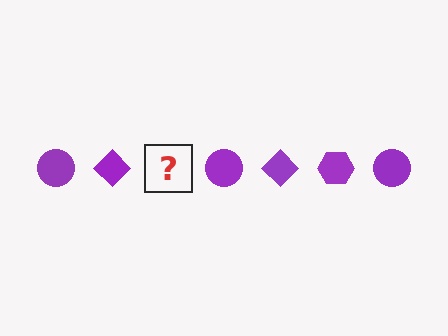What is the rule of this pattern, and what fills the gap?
The rule is that the pattern cycles through circle, diamond, hexagon shapes in purple. The gap should be filled with a purple hexagon.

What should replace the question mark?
The question mark should be replaced with a purple hexagon.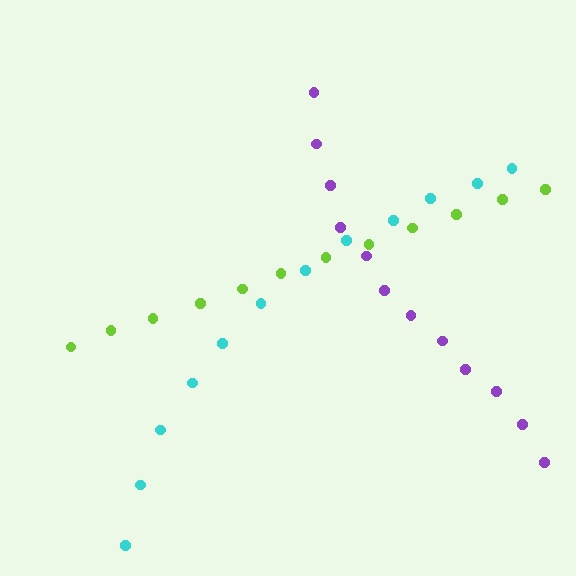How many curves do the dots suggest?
There are 3 distinct paths.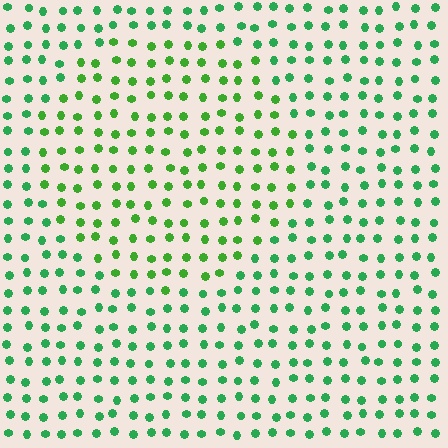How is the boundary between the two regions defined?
The boundary is defined purely by a slight shift in hue (about 27 degrees). Spacing, size, and orientation are identical on both sides.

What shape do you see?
I see a circle.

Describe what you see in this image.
The image is filled with small green elements in a uniform arrangement. A circle-shaped region is visible where the elements are tinted to a slightly different hue, forming a subtle color boundary.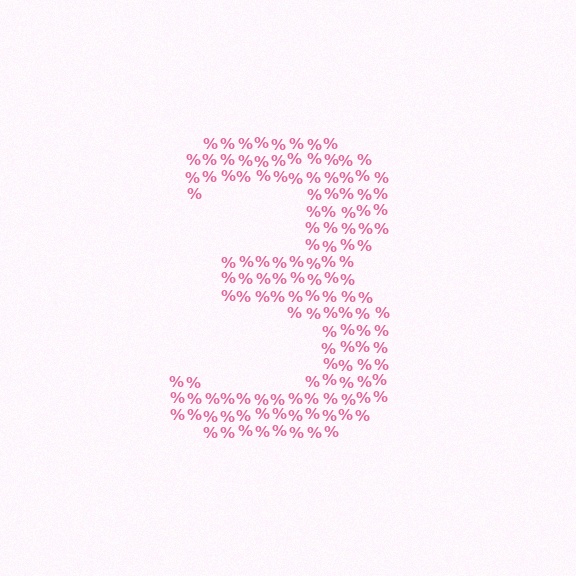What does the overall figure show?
The overall figure shows the digit 3.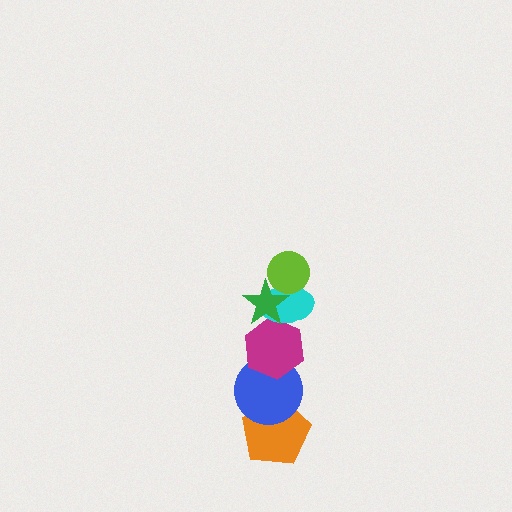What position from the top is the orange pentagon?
The orange pentagon is 6th from the top.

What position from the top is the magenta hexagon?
The magenta hexagon is 4th from the top.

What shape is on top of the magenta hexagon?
The cyan ellipse is on top of the magenta hexagon.